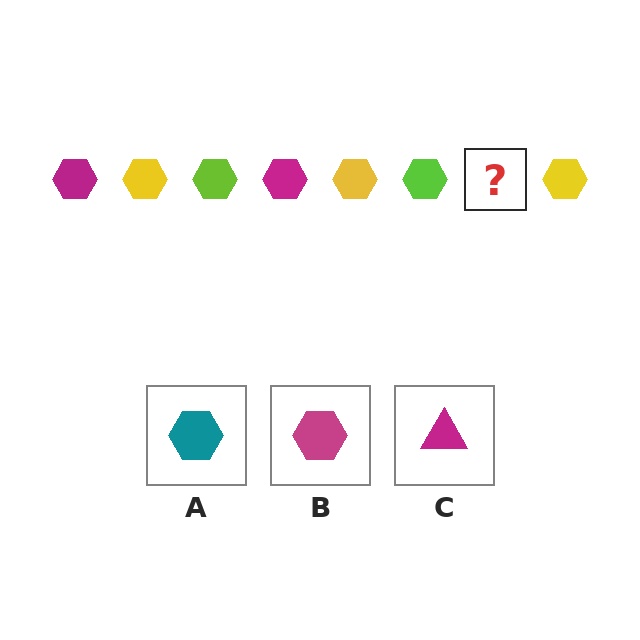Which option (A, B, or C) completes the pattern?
B.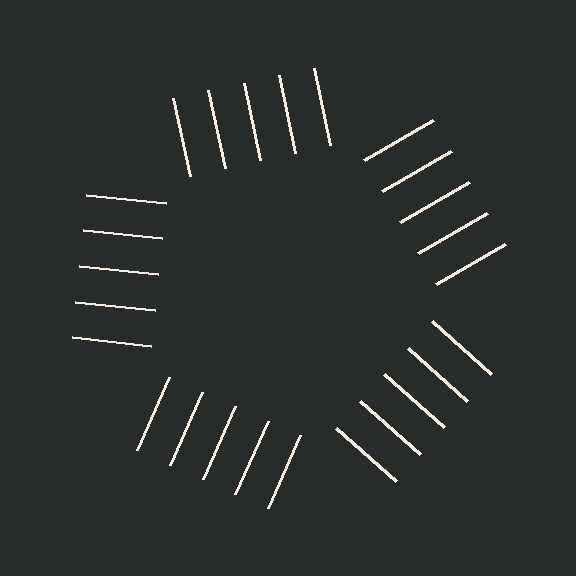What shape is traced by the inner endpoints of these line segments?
An illusory pentagon — the line segments terminate on its edges but no continuous stroke is drawn.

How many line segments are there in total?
25 — 5 along each of the 5 edges.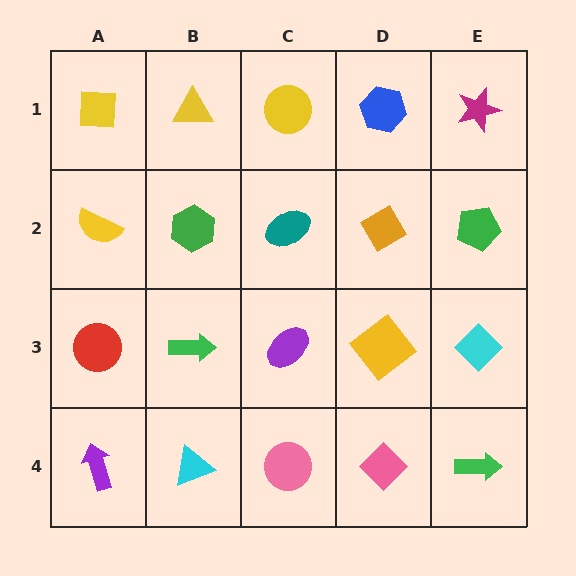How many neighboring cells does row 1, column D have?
3.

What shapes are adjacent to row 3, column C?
A teal ellipse (row 2, column C), a pink circle (row 4, column C), a green arrow (row 3, column B), a yellow diamond (row 3, column D).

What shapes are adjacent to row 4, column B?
A green arrow (row 3, column B), a purple arrow (row 4, column A), a pink circle (row 4, column C).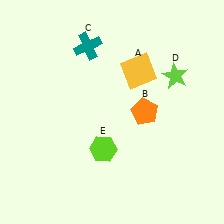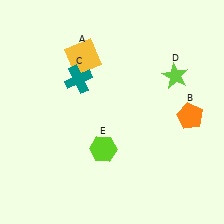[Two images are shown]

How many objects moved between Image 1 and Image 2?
3 objects moved between the two images.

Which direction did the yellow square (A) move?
The yellow square (A) moved left.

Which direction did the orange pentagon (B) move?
The orange pentagon (B) moved right.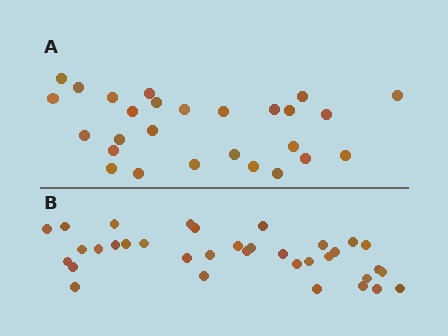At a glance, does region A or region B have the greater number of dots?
Region B (the bottom region) has more dots.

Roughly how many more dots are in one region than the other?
Region B has roughly 8 or so more dots than region A.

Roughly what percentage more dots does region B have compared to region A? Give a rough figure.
About 30% more.